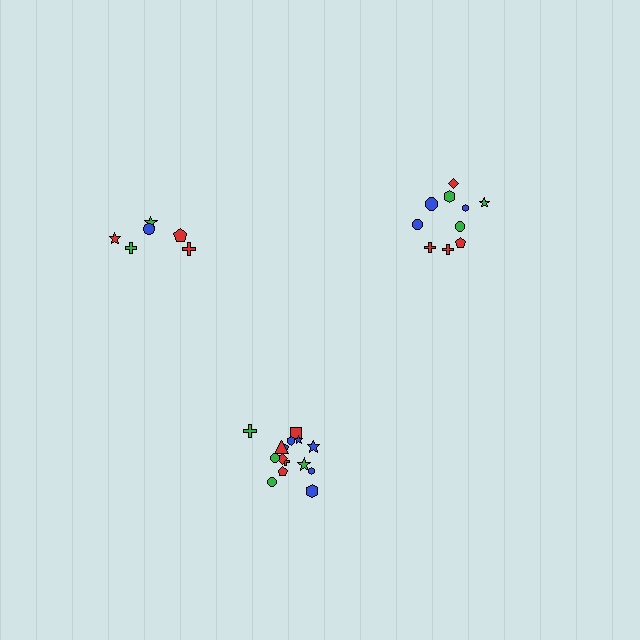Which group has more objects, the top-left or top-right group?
The top-right group.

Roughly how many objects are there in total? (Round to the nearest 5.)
Roughly 30 objects in total.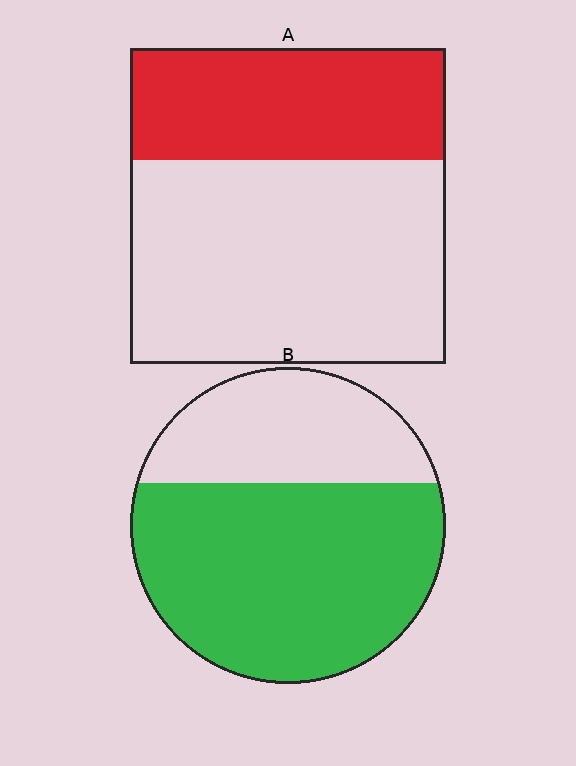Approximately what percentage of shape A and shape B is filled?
A is approximately 35% and B is approximately 65%.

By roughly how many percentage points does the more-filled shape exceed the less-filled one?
By roughly 30 percentage points (B over A).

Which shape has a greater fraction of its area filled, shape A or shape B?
Shape B.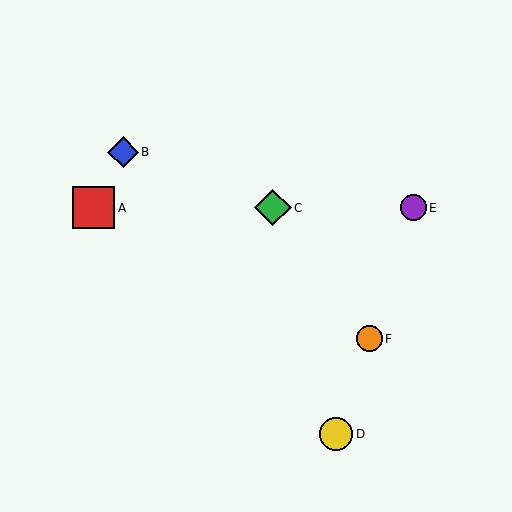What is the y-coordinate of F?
Object F is at y≈339.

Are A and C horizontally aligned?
Yes, both are at y≈208.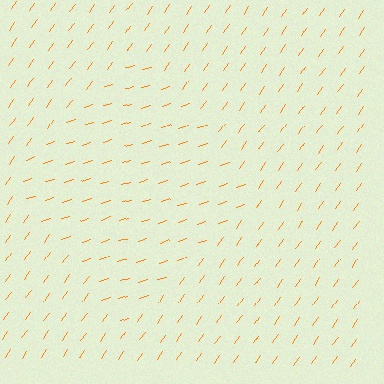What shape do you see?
I see a diamond.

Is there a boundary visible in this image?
Yes, there is a texture boundary formed by a change in line orientation.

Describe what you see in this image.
The image is filled with small orange line segments. A diamond region in the image has lines oriented differently from the surrounding lines, creating a visible texture boundary.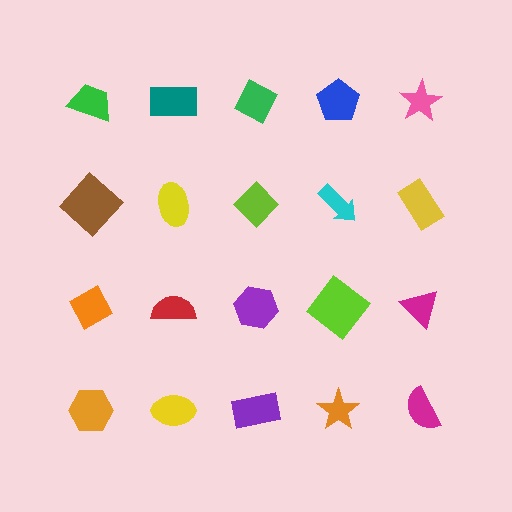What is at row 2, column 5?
A yellow rectangle.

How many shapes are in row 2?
5 shapes.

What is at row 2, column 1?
A brown diamond.